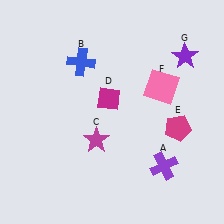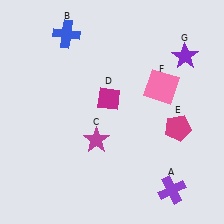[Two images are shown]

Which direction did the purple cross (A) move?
The purple cross (A) moved down.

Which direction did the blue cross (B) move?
The blue cross (B) moved up.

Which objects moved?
The objects that moved are: the purple cross (A), the blue cross (B).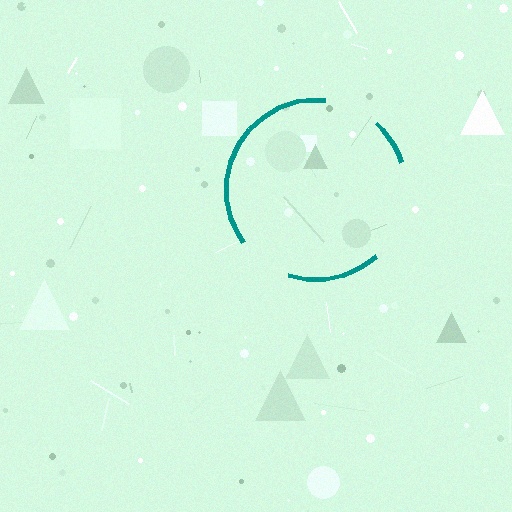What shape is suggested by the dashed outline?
The dashed outline suggests a circle.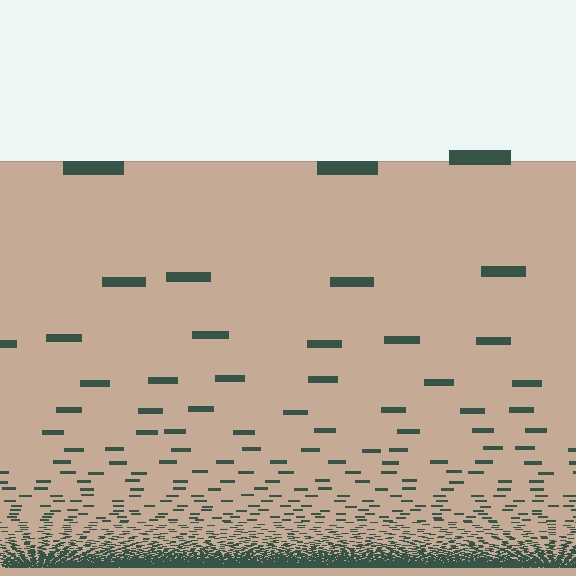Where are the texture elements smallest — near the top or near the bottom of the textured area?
Near the bottom.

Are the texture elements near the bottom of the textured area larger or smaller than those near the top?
Smaller. The gradient is inverted — elements near the bottom are smaller and denser.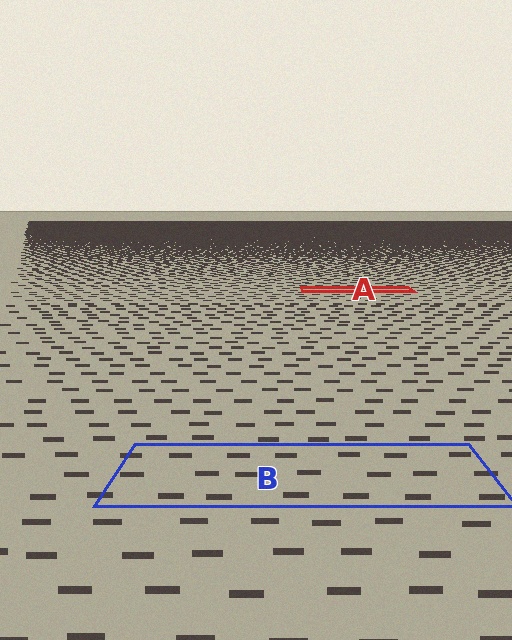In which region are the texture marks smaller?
The texture marks are smaller in region A, because it is farther away.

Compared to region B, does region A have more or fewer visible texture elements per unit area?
Region A has more texture elements per unit area — they are packed more densely because it is farther away.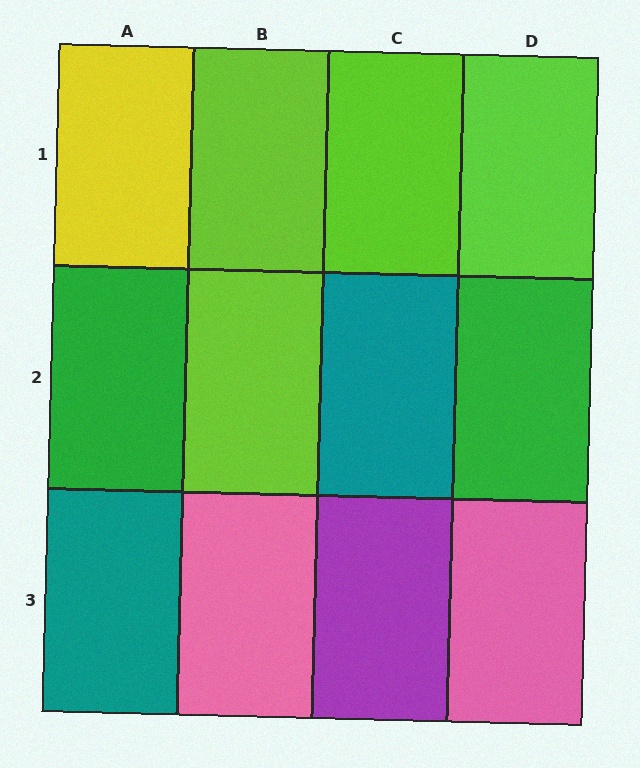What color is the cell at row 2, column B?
Lime.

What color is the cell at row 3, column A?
Teal.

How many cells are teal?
2 cells are teal.